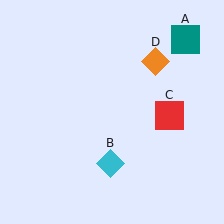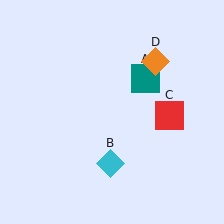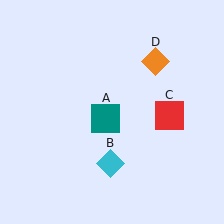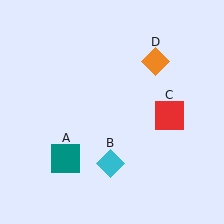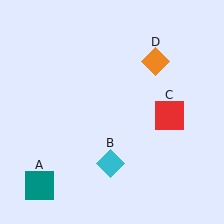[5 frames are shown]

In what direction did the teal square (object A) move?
The teal square (object A) moved down and to the left.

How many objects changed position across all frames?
1 object changed position: teal square (object A).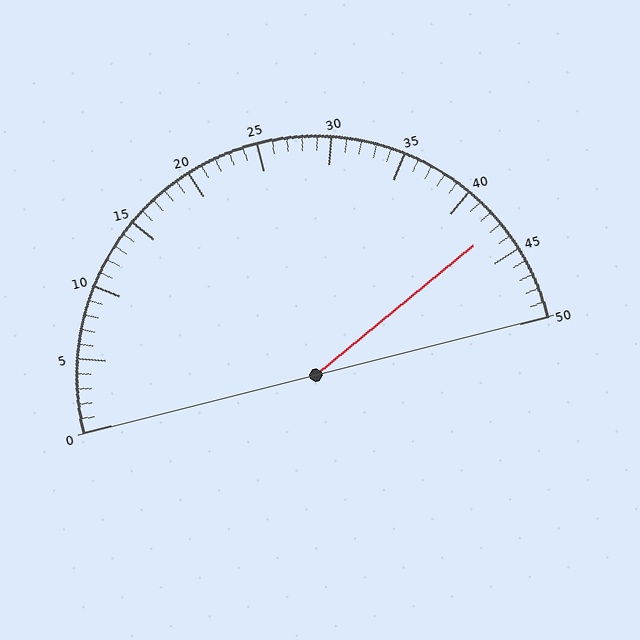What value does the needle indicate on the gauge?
The needle indicates approximately 43.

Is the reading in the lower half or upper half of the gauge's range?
The reading is in the upper half of the range (0 to 50).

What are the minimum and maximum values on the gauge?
The gauge ranges from 0 to 50.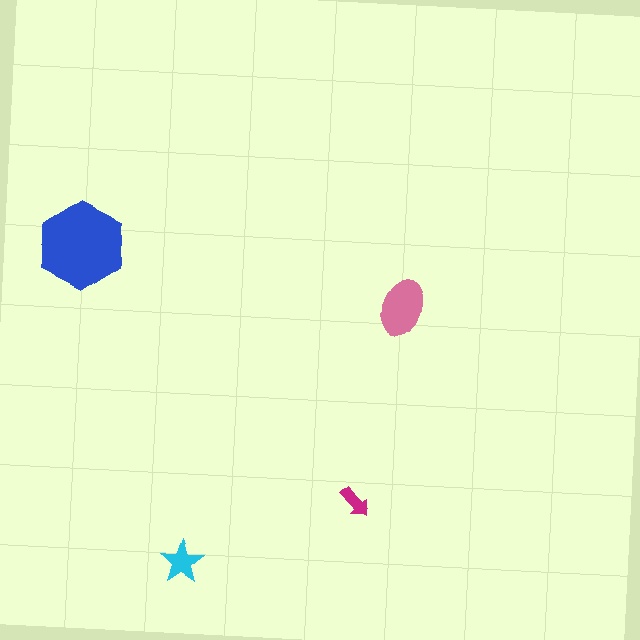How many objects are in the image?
There are 4 objects in the image.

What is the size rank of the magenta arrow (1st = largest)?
4th.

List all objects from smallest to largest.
The magenta arrow, the cyan star, the pink ellipse, the blue hexagon.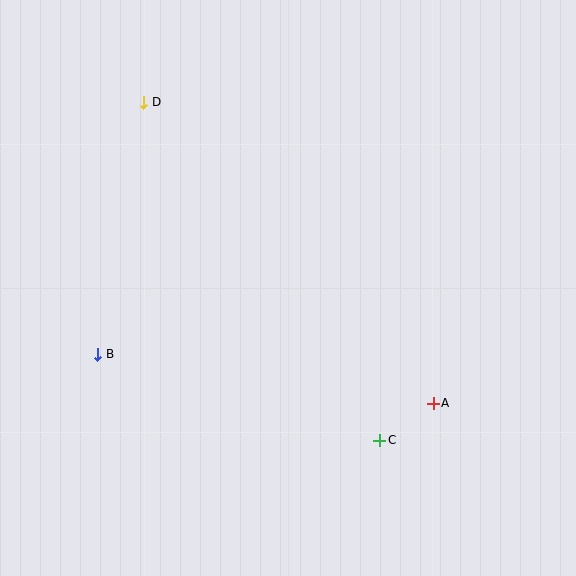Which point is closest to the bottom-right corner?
Point A is closest to the bottom-right corner.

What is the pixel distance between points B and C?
The distance between B and C is 295 pixels.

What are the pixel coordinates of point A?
Point A is at (433, 403).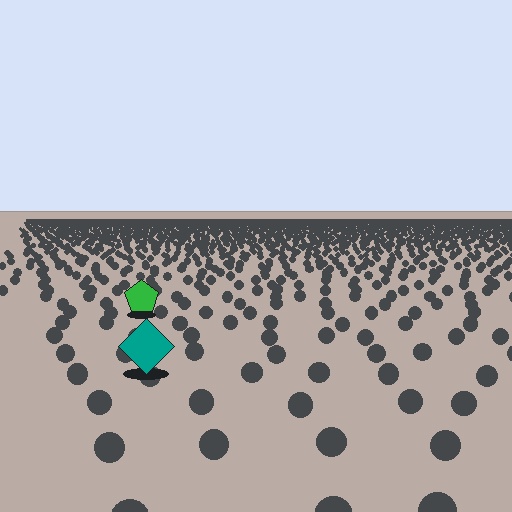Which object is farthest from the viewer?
The green pentagon is farthest from the viewer. It appears smaller and the ground texture around it is denser.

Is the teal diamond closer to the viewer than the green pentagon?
Yes. The teal diamond is closer — you can tell from the texture gradient: the ground texture is coarser near it.